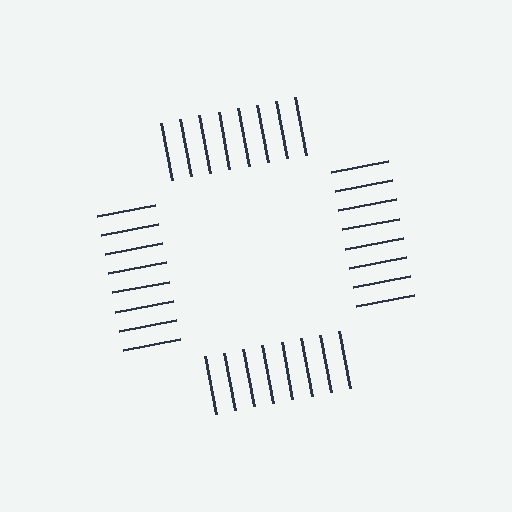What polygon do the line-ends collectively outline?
An illusory square — the line segments terminate on its edges but no continuous stroke is drawn.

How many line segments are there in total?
32 — 8 along each of the 4 edges.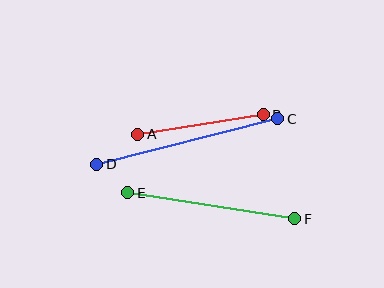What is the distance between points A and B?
The distance is approximately 127 pixels.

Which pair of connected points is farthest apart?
Points C and D are farthest apart.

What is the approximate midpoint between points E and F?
The midpoint is at approximately (211, 206) pixels.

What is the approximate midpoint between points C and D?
The midpoint is at approximately (187, 141) pixels.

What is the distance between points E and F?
The distance is approximately 169 pixels.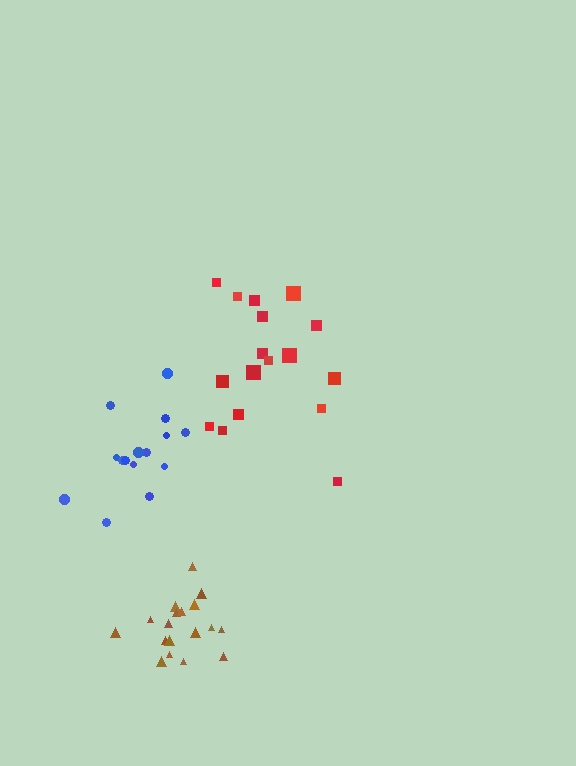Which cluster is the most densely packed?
Brown.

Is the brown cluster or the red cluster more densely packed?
Brown.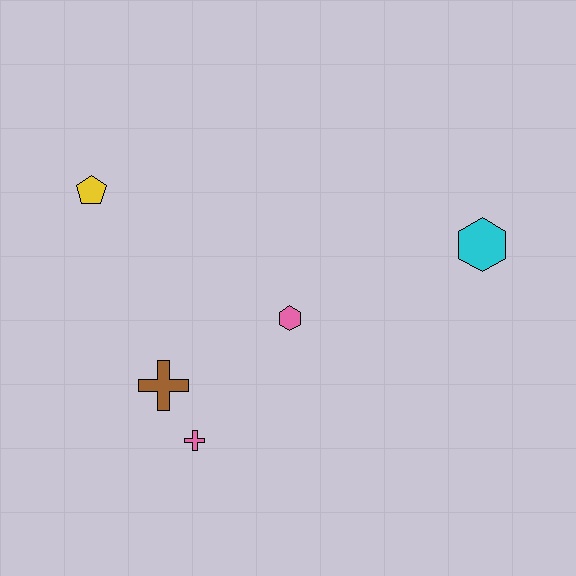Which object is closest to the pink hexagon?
The brown cross is closest to the pink hexagon.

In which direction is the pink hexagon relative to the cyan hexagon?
The pink hexagon is to the left of the cyan hexagon.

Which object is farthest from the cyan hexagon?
The yellow pentagon is farthest from the cyan hexagon.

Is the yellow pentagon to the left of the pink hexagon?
Yes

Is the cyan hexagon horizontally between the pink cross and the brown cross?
No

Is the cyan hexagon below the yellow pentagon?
Yes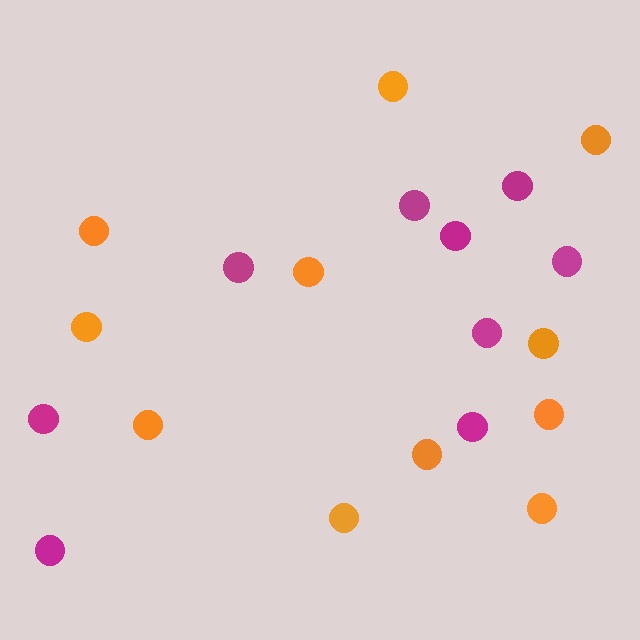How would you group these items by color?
There are 2 groups: one group of magenta circles (9) and one group of orange circles (11).